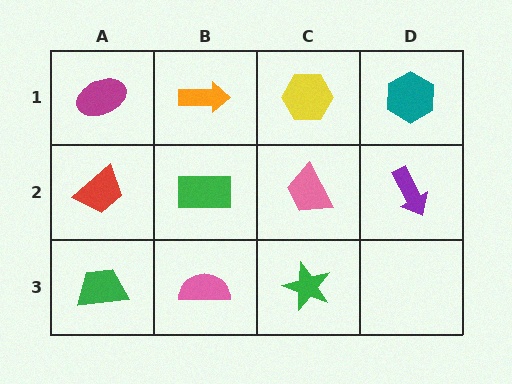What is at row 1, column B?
An orange arrow.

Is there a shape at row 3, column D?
No, that cell is empty.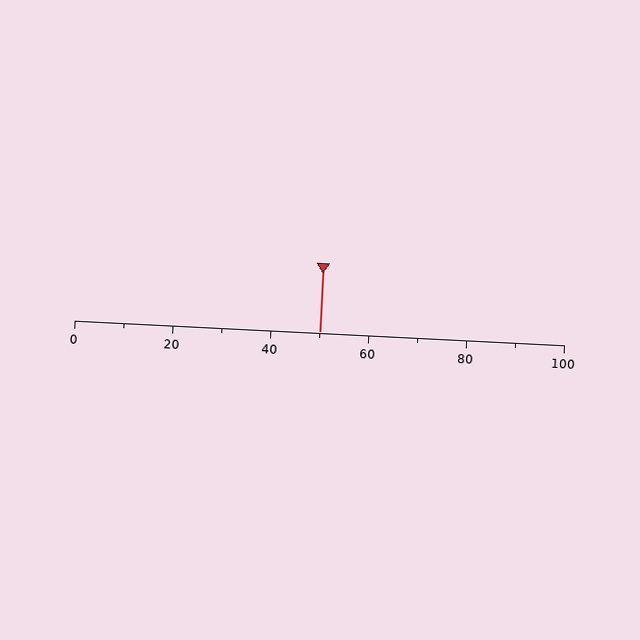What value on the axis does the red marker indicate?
The marker indicates approximately 50.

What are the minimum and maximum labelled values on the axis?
The axis runs from 0 to 100.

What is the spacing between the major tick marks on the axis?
The major ticks are spaced 20 apart.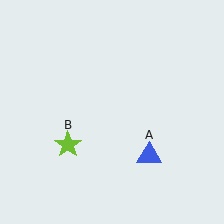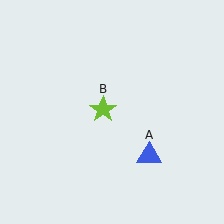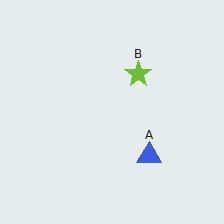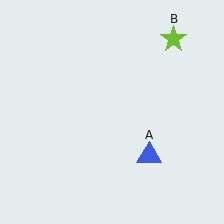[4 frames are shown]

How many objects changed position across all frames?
1 object changed position: lime star (object B).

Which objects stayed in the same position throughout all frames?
Blue triangle (object A) remained stationary.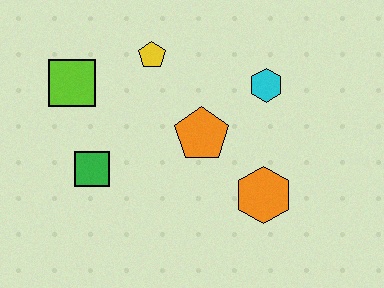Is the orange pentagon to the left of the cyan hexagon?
Yes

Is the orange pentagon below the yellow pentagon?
Yes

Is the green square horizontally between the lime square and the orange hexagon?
Yes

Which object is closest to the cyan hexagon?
The orange pentagon is closest to the cyan hexagon.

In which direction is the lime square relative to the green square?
The lime square is above the green square.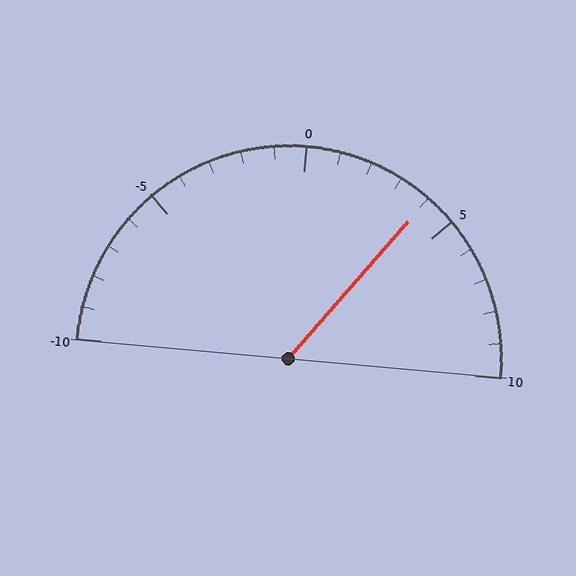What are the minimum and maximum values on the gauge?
The gauge ranges from -10 to 10.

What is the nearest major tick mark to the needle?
The nearest major tick mark is 5.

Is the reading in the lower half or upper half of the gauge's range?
The reading is in the upper half of the range (-10 to 10).